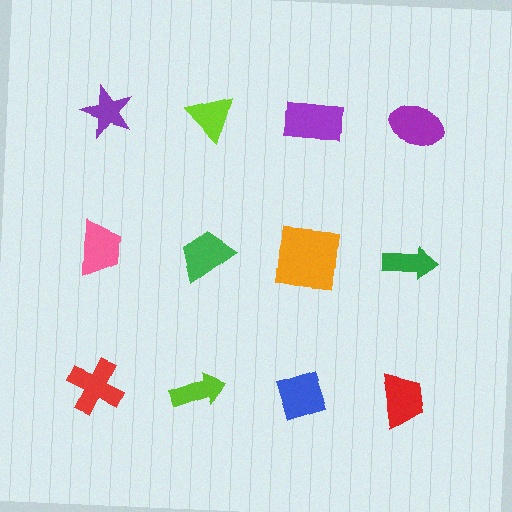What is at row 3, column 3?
A blue diamond.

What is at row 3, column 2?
A lime arrow.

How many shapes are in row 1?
4 shapes.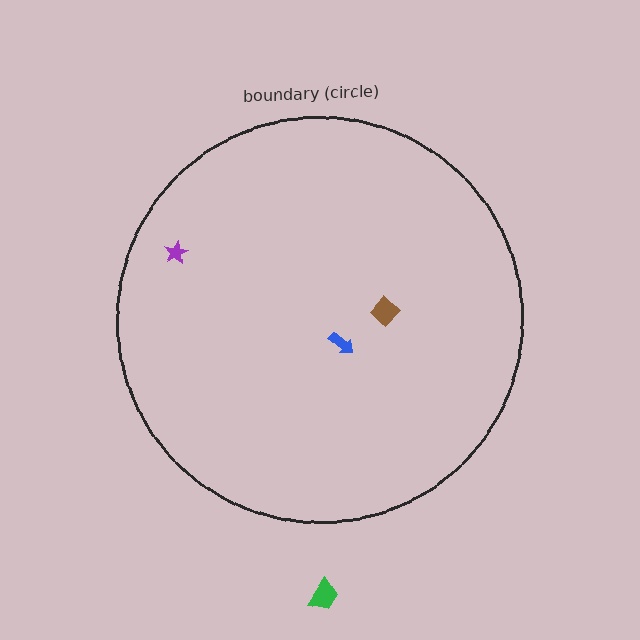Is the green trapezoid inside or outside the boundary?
Outside.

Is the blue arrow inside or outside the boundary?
Inside.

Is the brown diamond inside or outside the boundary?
Inside.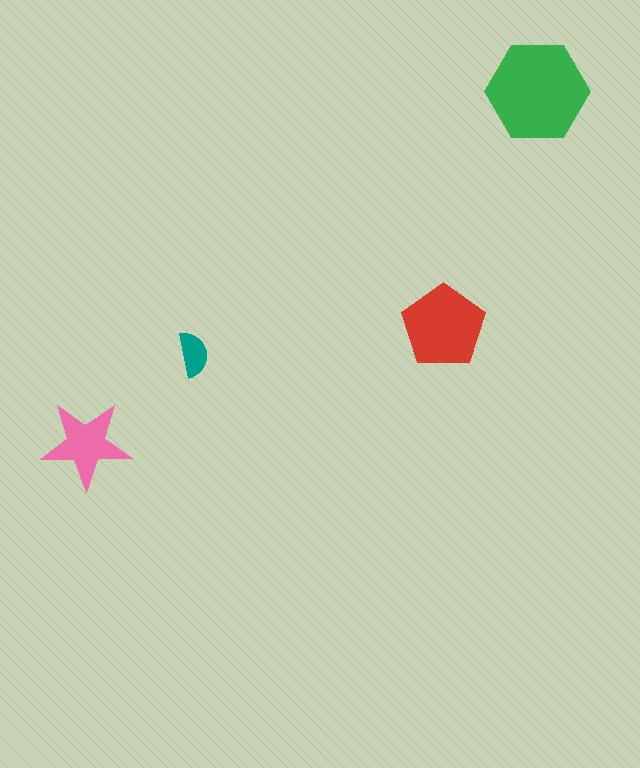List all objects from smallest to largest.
The teal semicircle, the pink star, the red pentagon, the green hexagon.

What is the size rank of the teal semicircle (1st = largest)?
4th.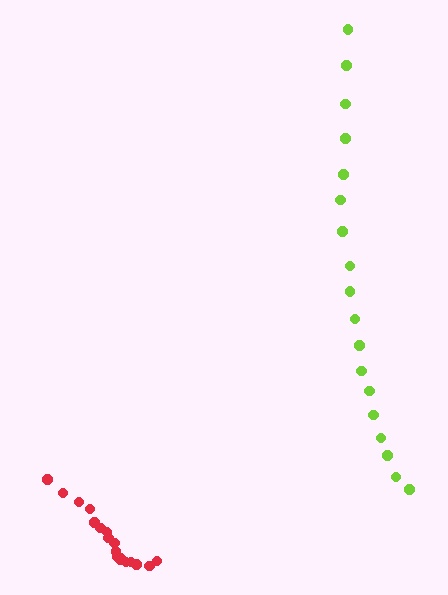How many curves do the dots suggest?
There are 2 distinct paths.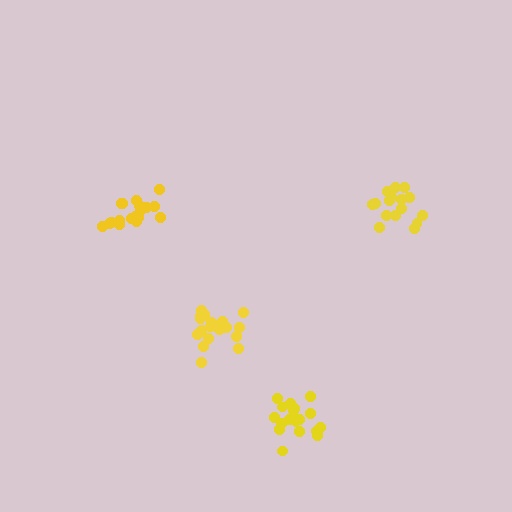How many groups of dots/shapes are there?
There are 4 groups.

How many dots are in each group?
Group 1: 18 dots, Group 2: 18 dots, Group 3: 17 dots, Group 4: 18 dots (71 total).